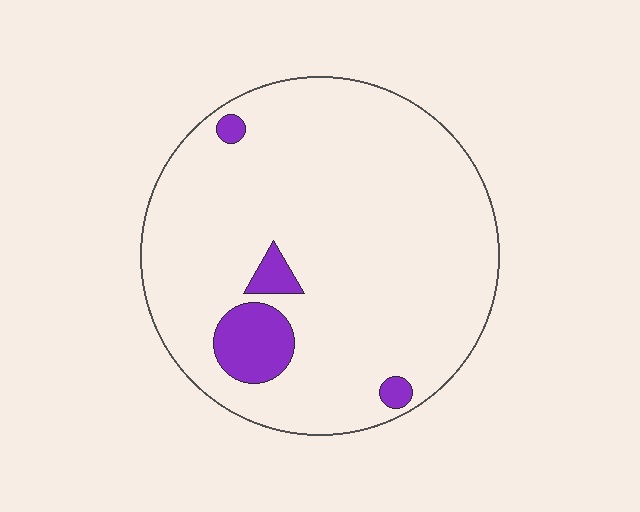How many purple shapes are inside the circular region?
4.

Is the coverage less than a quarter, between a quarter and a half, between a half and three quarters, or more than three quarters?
Less than a quarter.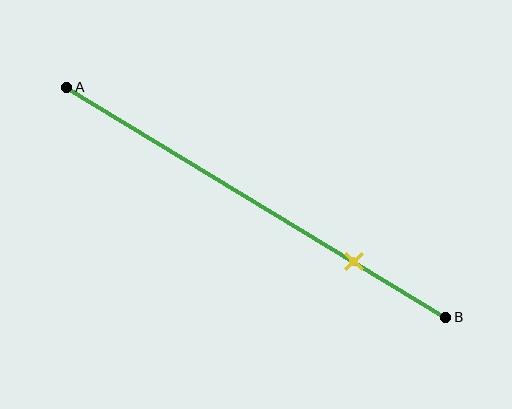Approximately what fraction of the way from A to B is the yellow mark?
The yellow mark is approximately 75% of the way from A to B.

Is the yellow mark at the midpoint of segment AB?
No, the mark is at about 75% from A, not at the 50% midpoint.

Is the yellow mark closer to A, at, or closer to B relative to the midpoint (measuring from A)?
The yellow mark is closer to point B than the midpoint of segment AB.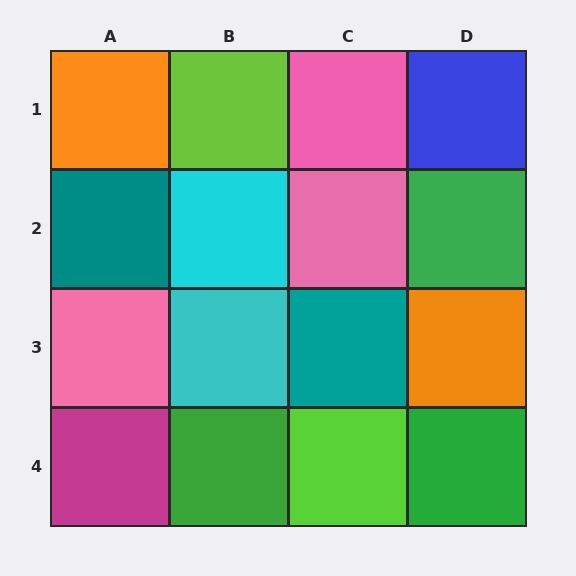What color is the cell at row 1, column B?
Lime.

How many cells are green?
3 cells are green.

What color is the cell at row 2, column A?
Teal.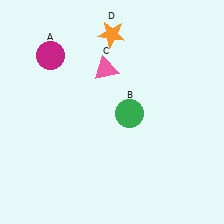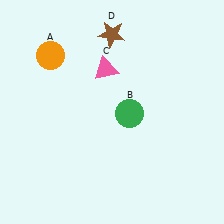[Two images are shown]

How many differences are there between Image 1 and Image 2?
There are 2 differences between the two images.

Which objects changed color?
A changed from magenta to orange. D changed from orange to brown.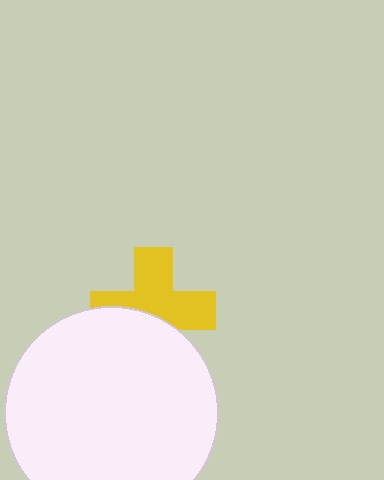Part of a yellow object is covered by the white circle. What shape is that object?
It is a cross.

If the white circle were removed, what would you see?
You would see the complete yellow cross.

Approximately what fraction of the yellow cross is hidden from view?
Roughly 40% of the yellow cross is hidden behind the white circle.